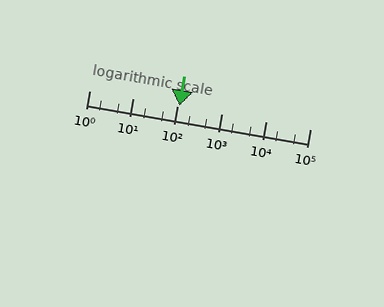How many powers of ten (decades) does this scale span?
The scale spans 5 decades, from 1 to 100000.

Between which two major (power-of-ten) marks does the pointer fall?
The pointer is between 100 and 1000.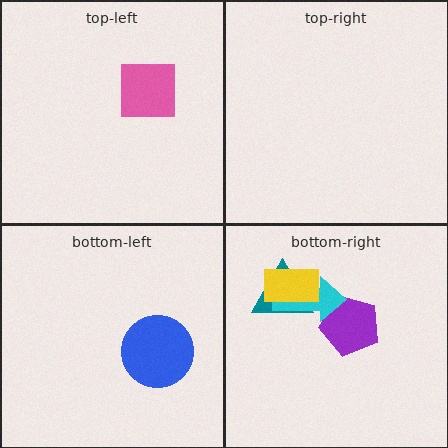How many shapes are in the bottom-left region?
1.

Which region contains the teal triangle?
The bottom-right region.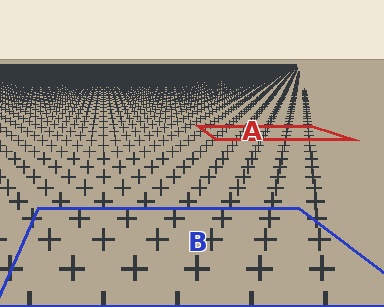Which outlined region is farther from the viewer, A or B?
Region A is farther from the viewer — the texture elements inside it appear smaller and more densely packed.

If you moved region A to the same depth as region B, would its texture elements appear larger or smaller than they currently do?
They would appear larger. At a closer depth, the same texture elements are projected at a bigger on-screen size.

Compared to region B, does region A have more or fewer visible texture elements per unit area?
Region A has more texture elements per unit area — they are packed more densely because it is farther away.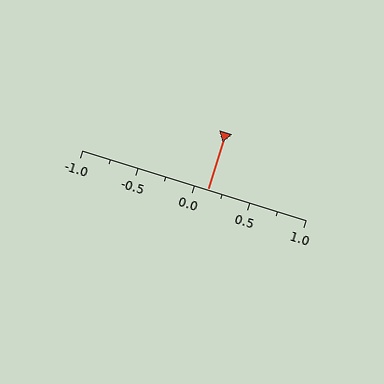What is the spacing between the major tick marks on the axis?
The major ticks are spaced 0.5 apart.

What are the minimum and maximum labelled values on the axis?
The axis runs from -1.0 to 1.0.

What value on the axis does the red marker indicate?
The marker indicates approximately 0.12.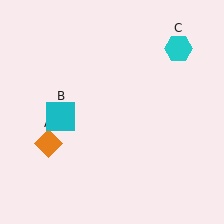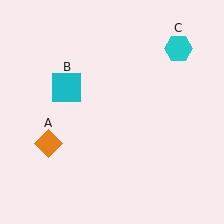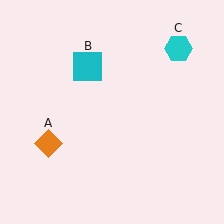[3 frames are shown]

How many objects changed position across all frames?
1 object changed position: cyan square (object B).